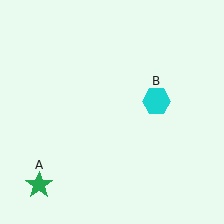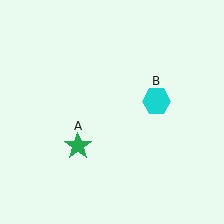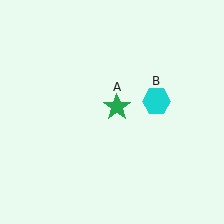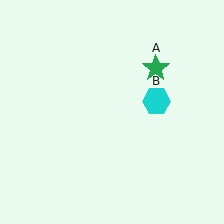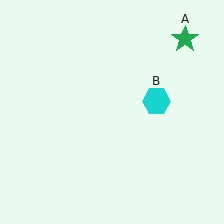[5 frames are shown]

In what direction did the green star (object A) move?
The green star (object A) moved up and to the right.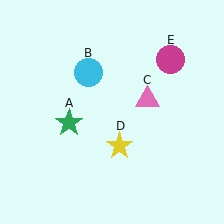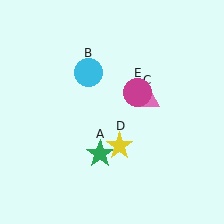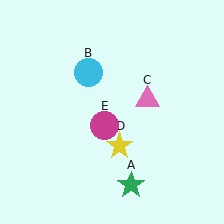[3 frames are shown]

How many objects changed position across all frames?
2 objects changed position: green star (object A), magenta circle (object E).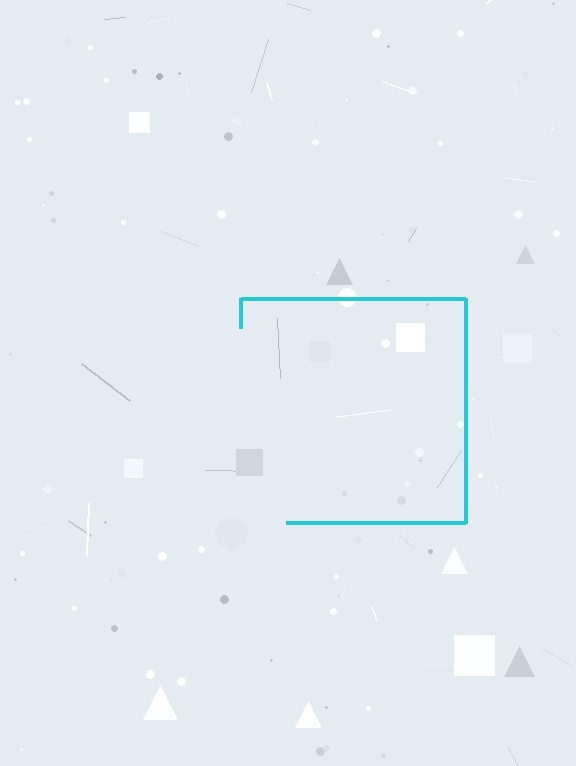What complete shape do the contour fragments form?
The contour fragments form a square.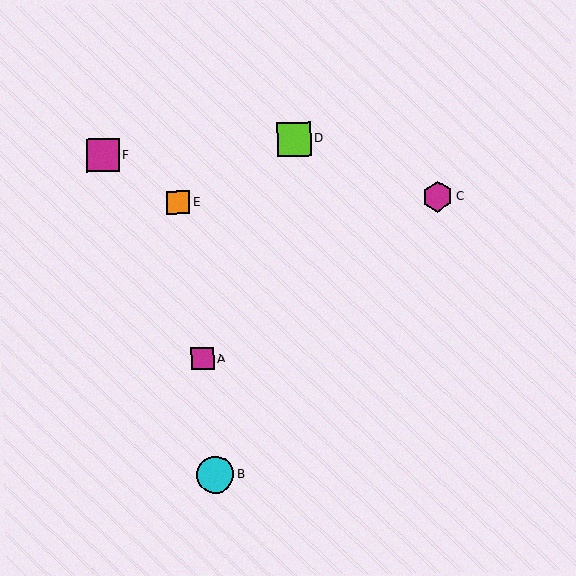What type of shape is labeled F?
Shape F is a magenta square.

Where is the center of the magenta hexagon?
The center of the magenta hexagon is at (437, 197).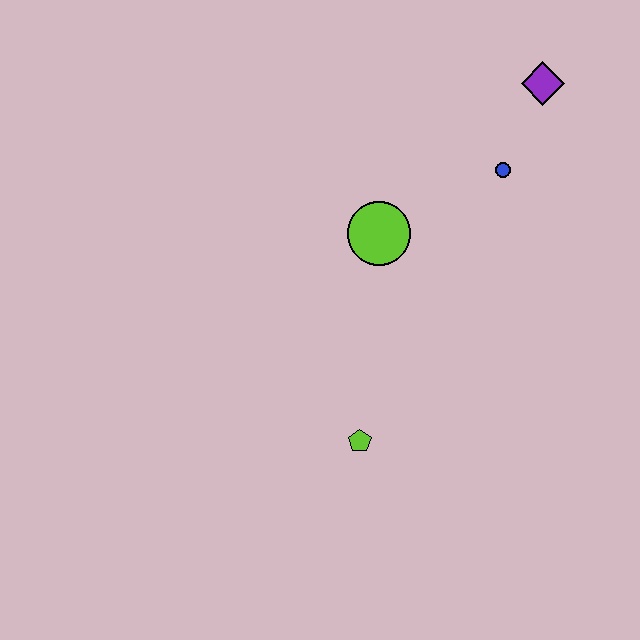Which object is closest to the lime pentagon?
The lime circle is closest to the lime pentagon.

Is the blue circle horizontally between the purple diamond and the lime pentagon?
Yes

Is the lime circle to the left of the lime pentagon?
No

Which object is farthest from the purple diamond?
The lime pentagon is farthest from the purple diamond.